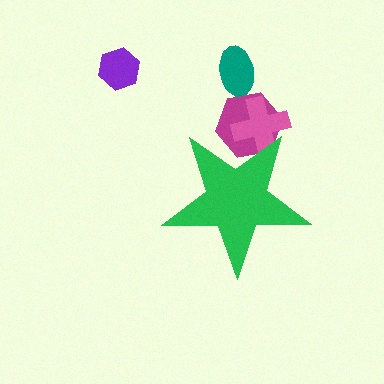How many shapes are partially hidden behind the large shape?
2 shapes are partially hidden.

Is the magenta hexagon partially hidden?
Yes, the magenta hexagon is partially hidden behind the green star.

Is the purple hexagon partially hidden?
No, the purple hexagon is fully visible.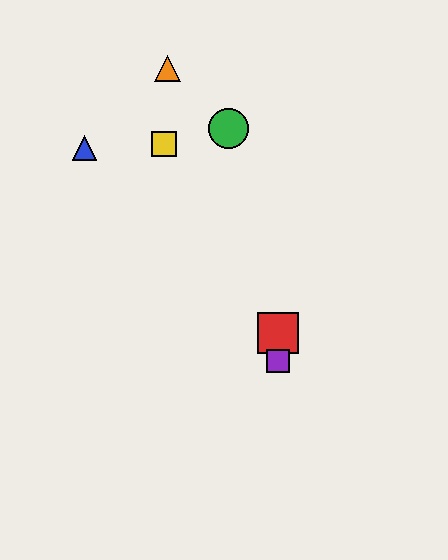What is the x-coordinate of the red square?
The red square is at x≈278.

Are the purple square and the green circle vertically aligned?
No, the purple square is at x≈278 and the green circle is at x≈228.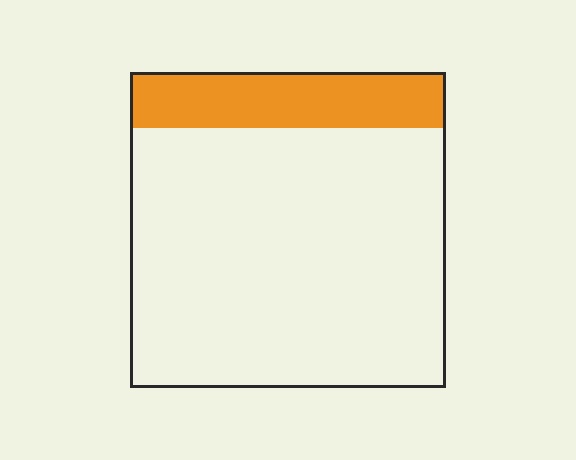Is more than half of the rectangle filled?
No.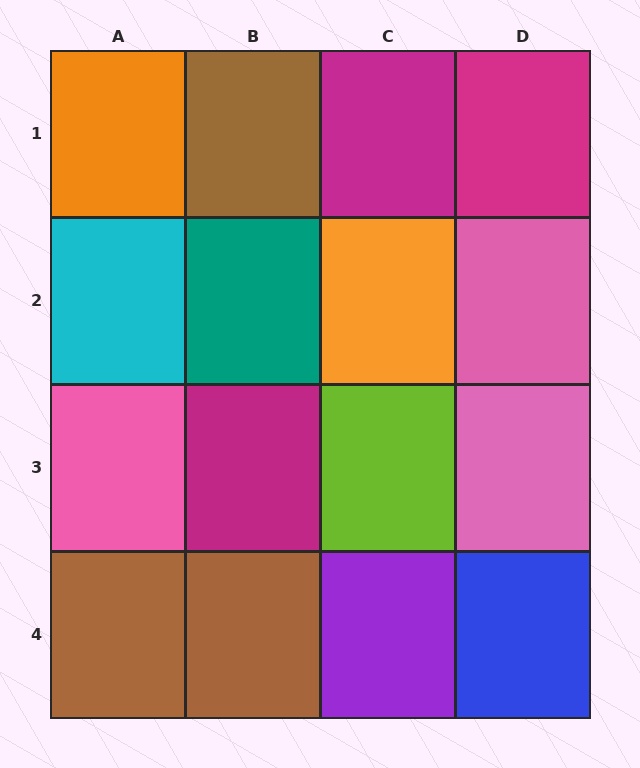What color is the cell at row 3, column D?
Pink.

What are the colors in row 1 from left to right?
Orange, brown, magenta, magenta.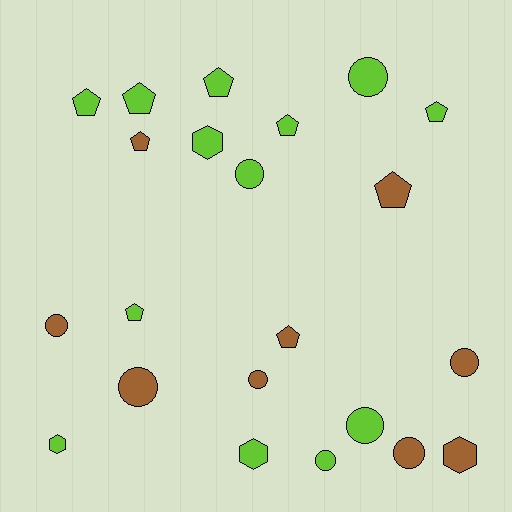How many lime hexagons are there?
There are 3 lime hexagons.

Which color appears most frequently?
Lime, with 13 objects.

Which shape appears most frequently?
Circle, with 9 objects.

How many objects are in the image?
There are 22 objects.